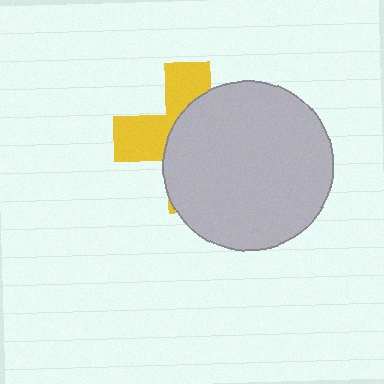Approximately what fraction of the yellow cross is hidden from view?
Roughly 61% of the yellow cross is hidden behind the light gray circle.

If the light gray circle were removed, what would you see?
You would see the complete yellow cross.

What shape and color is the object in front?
The object in front is a light gray circle.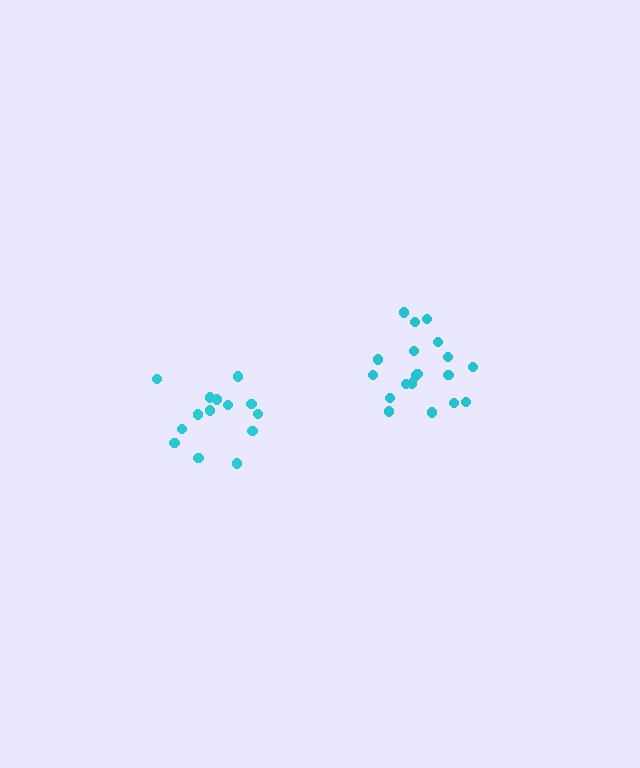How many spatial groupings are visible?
There are 2 spatial groupings.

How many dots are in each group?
Group 1: 19 dots, Group 2: 14 dots (33 total).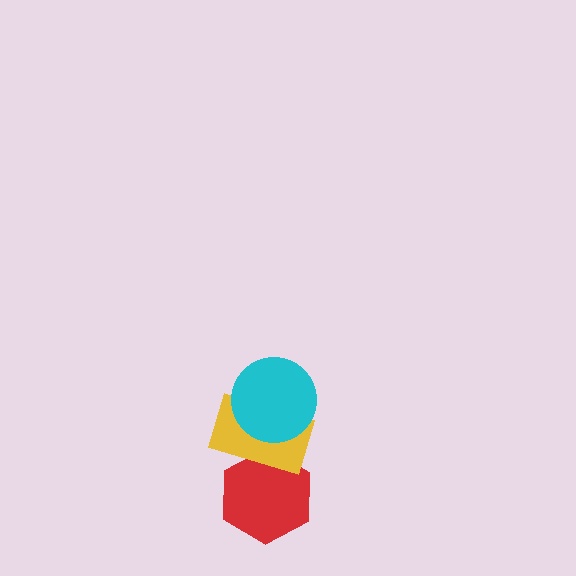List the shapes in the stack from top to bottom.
From top to bottom: the cyan circle, the yellow rectangle, the red hexagon.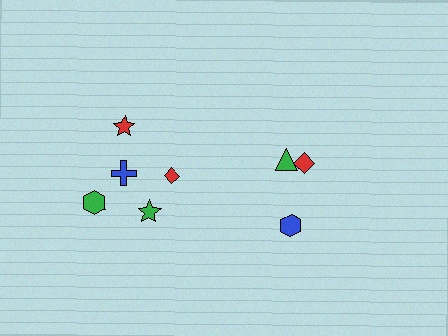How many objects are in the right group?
There are 3 objects.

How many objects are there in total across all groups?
There are 9 objects.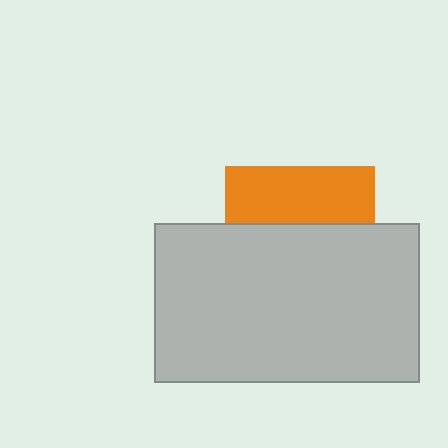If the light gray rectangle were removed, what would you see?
You would see the complete orange square.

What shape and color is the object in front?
The object in front is a light gray rectangle.